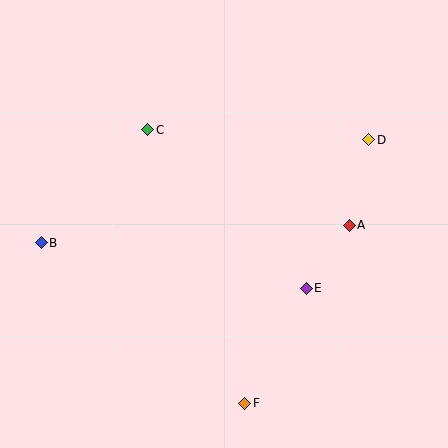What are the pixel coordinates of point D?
Point D is at (369, 140).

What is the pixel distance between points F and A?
The distance between F and A is 207 pixels.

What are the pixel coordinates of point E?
Point E is at (306, 288).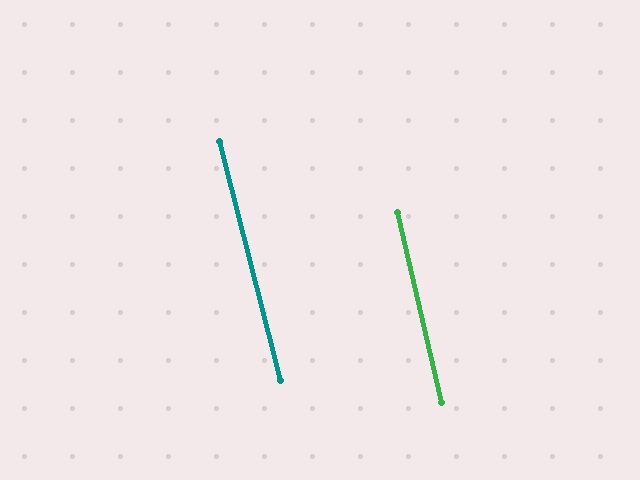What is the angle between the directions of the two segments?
Approximately 1 degree.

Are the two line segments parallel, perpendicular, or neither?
Parallel — their directions differ by only 1.4°.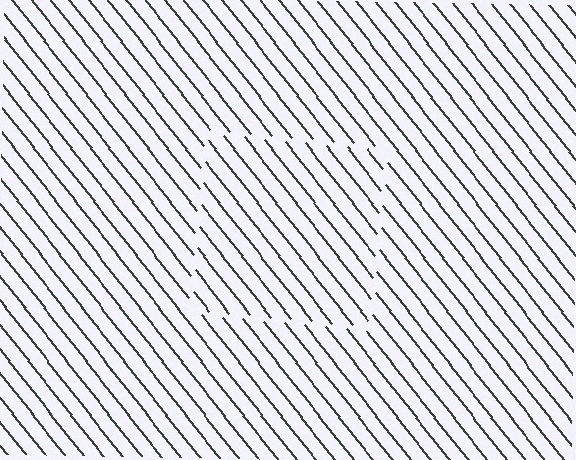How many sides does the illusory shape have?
4 sides — the line-ends trace a square.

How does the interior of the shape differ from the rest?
The interior of the shape contains the same grating, shifted by half a period — the contour is defined by the phase discontinuity where line-ends from the inner and outer gratings abut.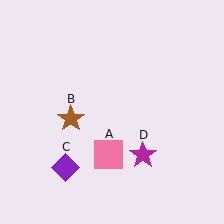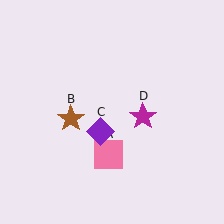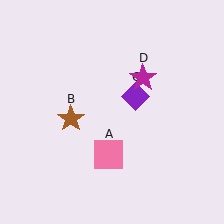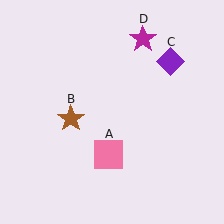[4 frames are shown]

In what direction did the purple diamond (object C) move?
The purple diamond (object C) moved up and to the right.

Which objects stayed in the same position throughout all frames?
Pink square (object A) and brown star (object B) remained stationary.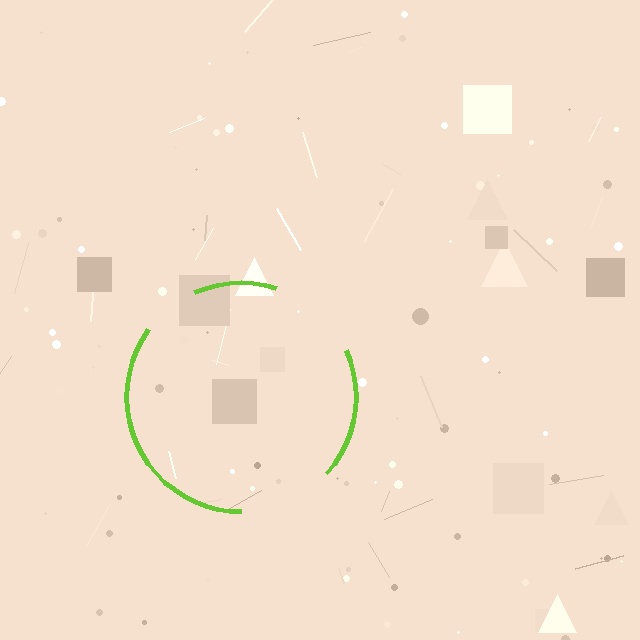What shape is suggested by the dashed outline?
The dashed outline suggests a circle.